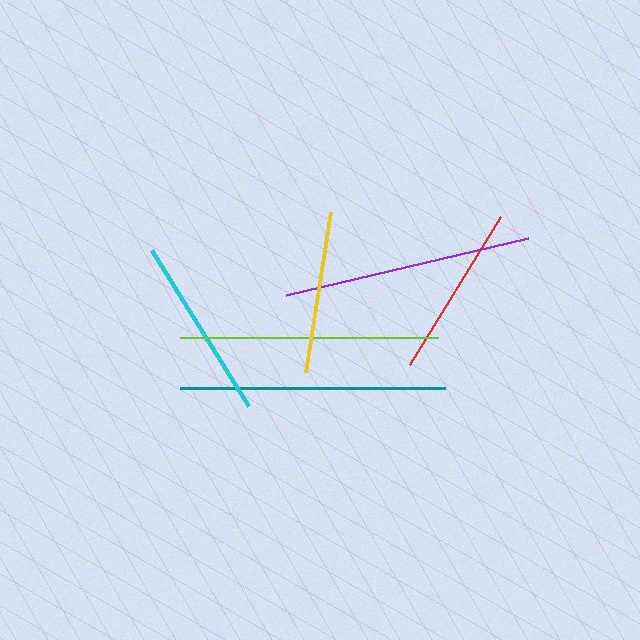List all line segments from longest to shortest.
From longest to shortest: teal, lime, purple, cyan, red, yellow.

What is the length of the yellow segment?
The yellow segment is approximately 162 pixels long.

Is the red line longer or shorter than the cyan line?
The cyan line is longer than the red line.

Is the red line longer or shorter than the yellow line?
The red line is longer than the yellow line.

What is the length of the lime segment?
The lime segment is approximately 259 pixels long.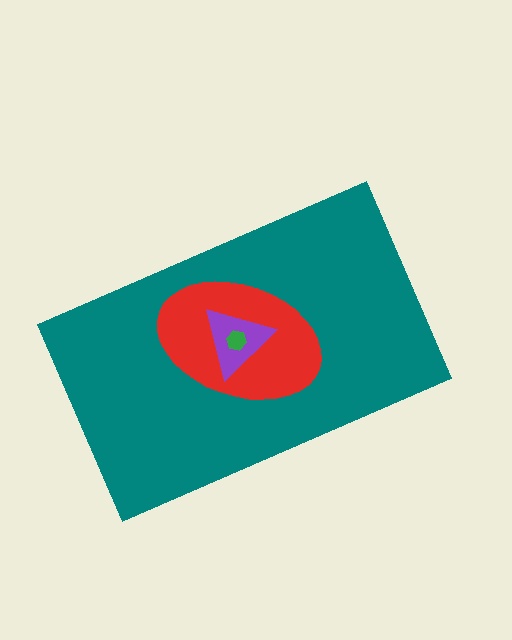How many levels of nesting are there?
4.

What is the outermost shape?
The teal rectangle.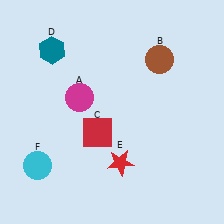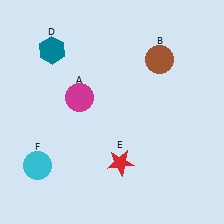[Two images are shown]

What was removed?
The red square (C) was removed in Image 2.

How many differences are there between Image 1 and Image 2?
There is 1 difference between the two images.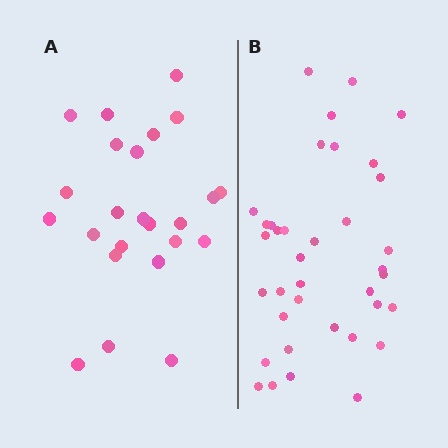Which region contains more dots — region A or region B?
Region B (the right region) has more dots.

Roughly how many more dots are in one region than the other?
Region B has approximately 15 more dots than region A.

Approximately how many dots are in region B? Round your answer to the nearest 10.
About 40 dots. (The exact count is 37, which rounds to 40.)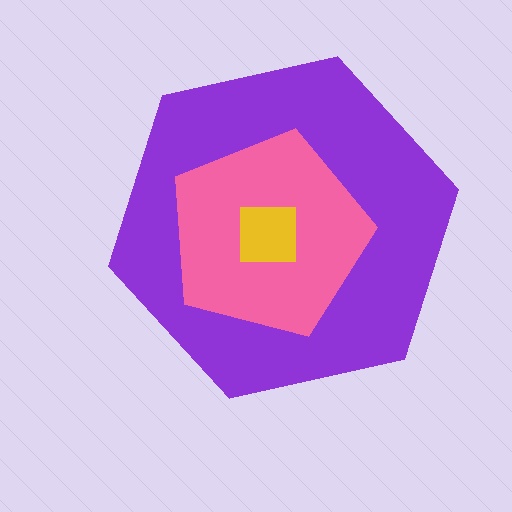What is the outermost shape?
The purple hexagon.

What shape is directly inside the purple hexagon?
The pink pentagon.